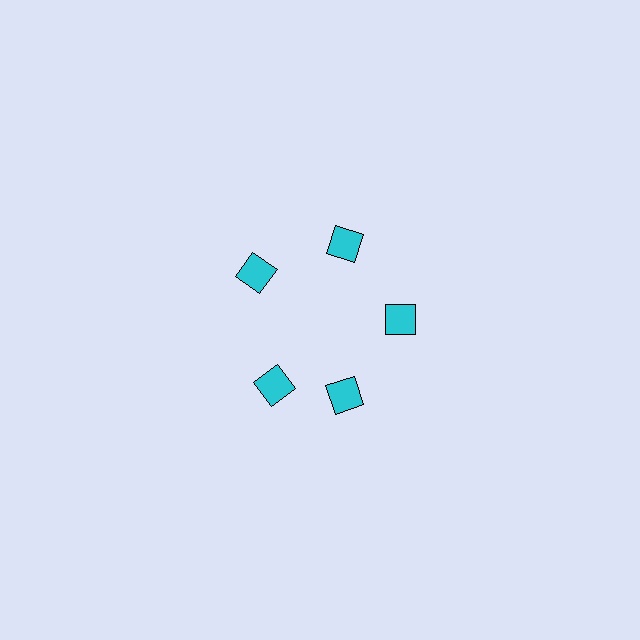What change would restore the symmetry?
The symmetry would be restored by rotating it back into even spacing with its neighbors so that all 5 squares sit at equal angles and equal distance from the center.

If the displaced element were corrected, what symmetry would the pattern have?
It would have 5-fold rotational symmetry — the pattern would map onto itself every 72 degrees.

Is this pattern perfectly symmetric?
No. The 5 cyan squares are arranged in a ring, but one element near the 8 o'clock position is rotated out of alignment along the ring, breaking the 5-fold rotational symmetry.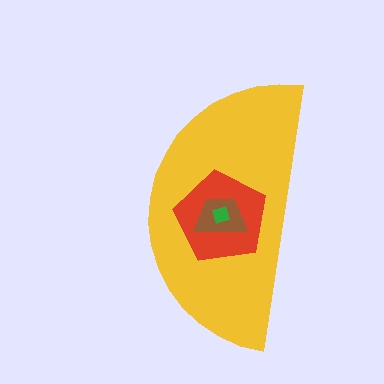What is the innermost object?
The green square.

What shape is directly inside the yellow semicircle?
The red pentagon.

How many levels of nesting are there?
4.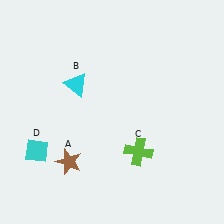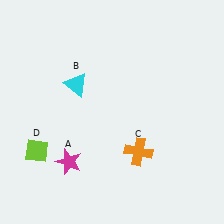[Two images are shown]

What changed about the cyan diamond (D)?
In Image 1, D is cyan. In Image 2, it changed to lime.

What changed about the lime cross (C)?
In Image 1, C is lime. In Image 2, it changed to orange.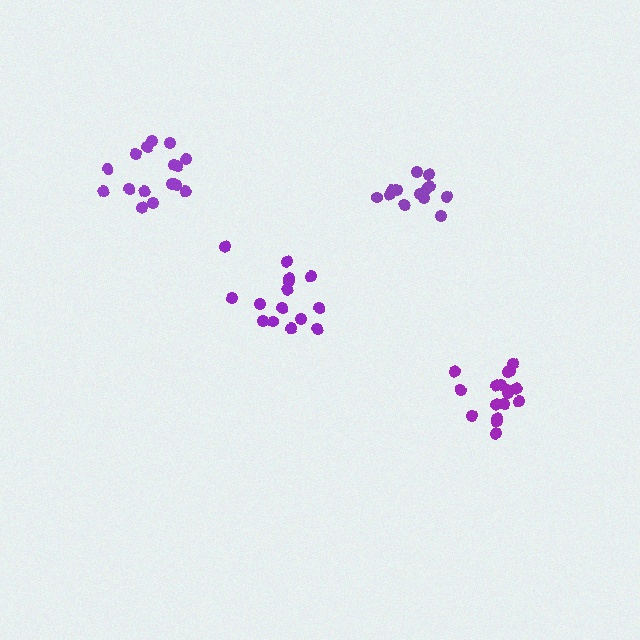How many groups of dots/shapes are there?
There are 4 groups.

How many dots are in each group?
Group 1: 17 dots, Group 2: 13 dots, Group 3: 15 dots, Group 4: 17 dots (62 total).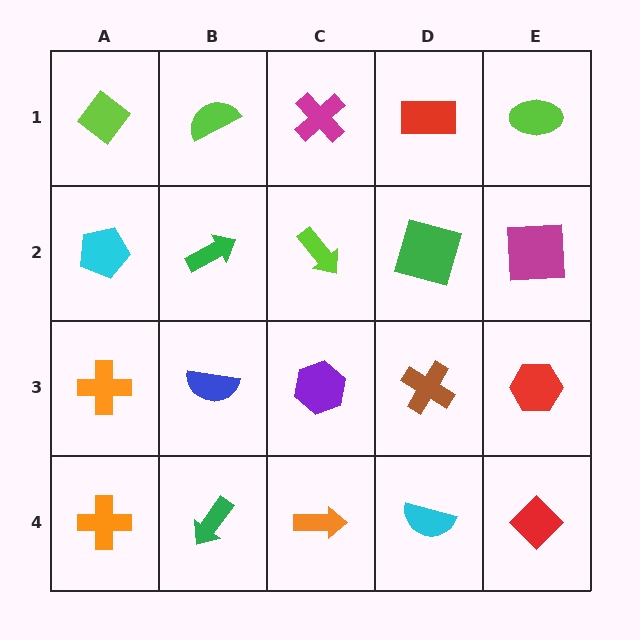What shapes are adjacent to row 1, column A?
A cyan pentagon (row 2, column A), a lime semicircle (row 1, column B).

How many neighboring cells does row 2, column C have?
4.